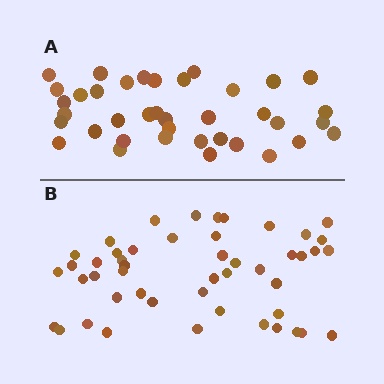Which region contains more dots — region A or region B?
Region B (the bottom region) has more dots.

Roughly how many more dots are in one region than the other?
Region B has roughly 10 or so more dots than region A.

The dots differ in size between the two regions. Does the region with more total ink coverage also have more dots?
No. Region A has more total ink coverage because its dots are larger, but region B actually contains more individual dots. Total area can be misleading — the number of items is what matters here.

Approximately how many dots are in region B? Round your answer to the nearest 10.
About 50 dots. (The exact count is 48, which rounds to 50.)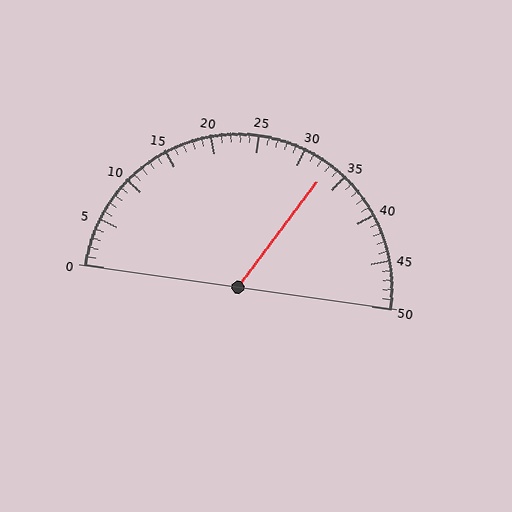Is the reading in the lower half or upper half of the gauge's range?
The reading is in the upper half of the range (0 to 50).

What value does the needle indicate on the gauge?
The needle indicates approximately 33.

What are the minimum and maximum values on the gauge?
The gauge ranges from 0 to 50.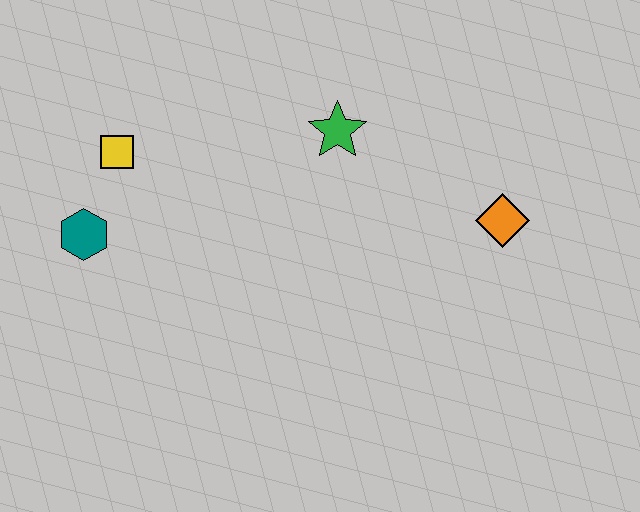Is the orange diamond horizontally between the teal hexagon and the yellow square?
No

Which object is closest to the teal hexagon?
The yellow square is closest to the teal hexagon.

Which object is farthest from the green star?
The teal hexagon is farthest from the green star.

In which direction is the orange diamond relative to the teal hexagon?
The orange diamond is to the right of the teal hexagon.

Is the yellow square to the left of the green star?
Yes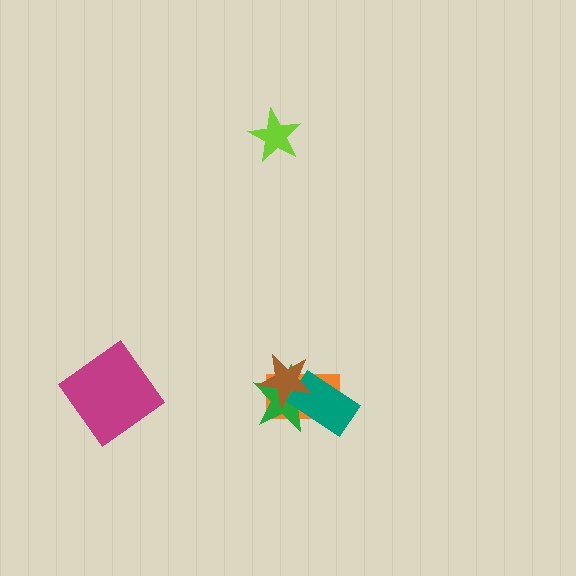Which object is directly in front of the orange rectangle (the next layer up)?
The green star is directly in front of the orange rectangle.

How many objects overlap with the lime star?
0 objects overlap with the lime star.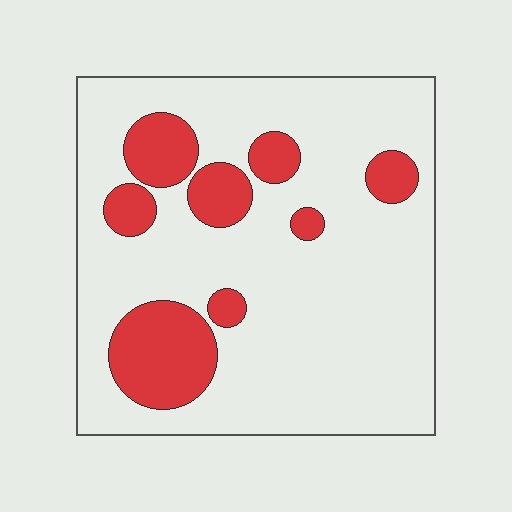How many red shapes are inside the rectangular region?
8.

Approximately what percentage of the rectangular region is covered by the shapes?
Approximately 20%.